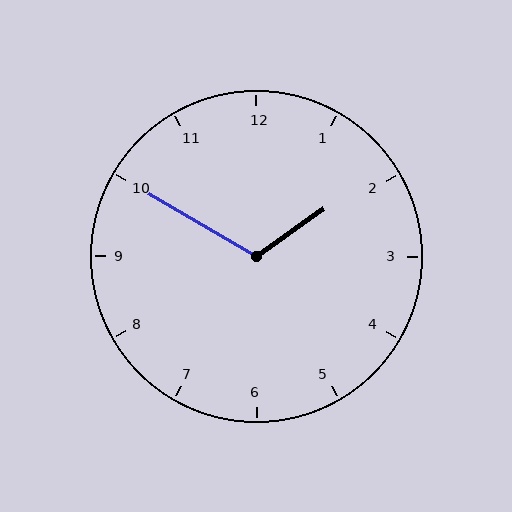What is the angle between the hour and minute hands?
Approximately 115 degrees.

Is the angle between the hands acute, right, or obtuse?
It is obtuse.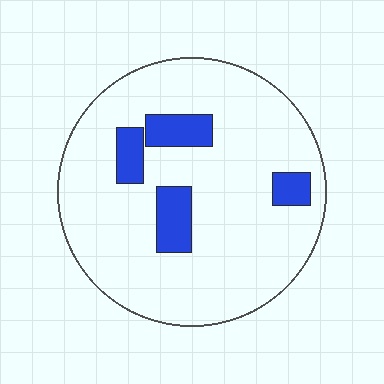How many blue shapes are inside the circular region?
4.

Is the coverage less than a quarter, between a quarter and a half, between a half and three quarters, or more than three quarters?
Less than a quarter.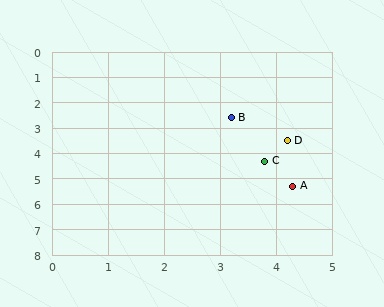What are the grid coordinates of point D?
Point D is at approximately (4.2, 3.5).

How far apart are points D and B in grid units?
Points D and B are about 1.3 grid units apart.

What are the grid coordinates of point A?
Point A is at approximately (4.3, 5.3).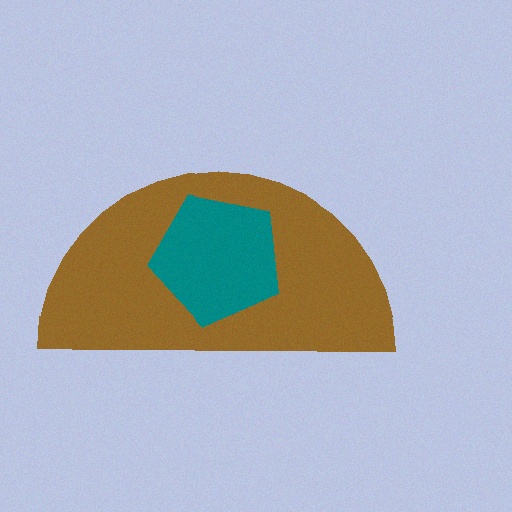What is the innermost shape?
The teal pentagon.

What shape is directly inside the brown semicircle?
The teal pentagon.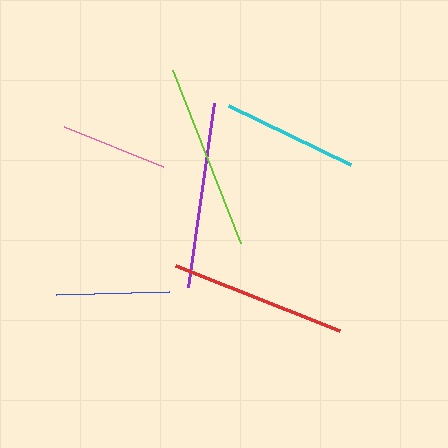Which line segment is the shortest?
The pink line is the shortest at approximately 107 pixels.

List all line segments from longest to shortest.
From longest to shortest: lime, purple, red, cyan, blue, pink.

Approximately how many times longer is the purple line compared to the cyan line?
The purple line is approximately 1.4 times the length of the cyan line.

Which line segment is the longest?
The lime line is the longest at approximately 186 pixels.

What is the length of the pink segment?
The pink segment is approximately 107 pixels long.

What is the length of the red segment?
The red segment is approximately 177 pixels long.